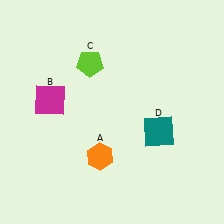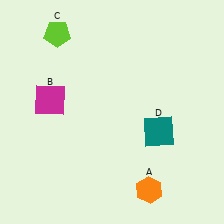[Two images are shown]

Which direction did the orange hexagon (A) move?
The orange hexagon (A) moved right.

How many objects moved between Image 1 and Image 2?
2 objects moved between the two images.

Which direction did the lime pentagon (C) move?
The lime pentagon (C) moved left.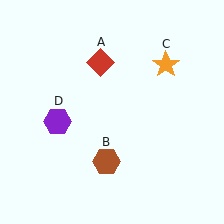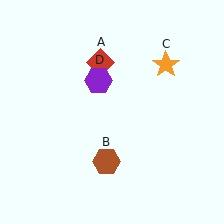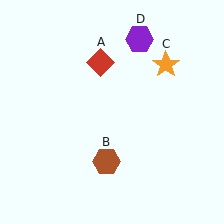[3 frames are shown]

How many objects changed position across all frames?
1 object changed position: purple hexagon (object D).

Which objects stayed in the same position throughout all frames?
Red diamond (object A) and brown hexagon (object B) and orange star (object C) remained stationary.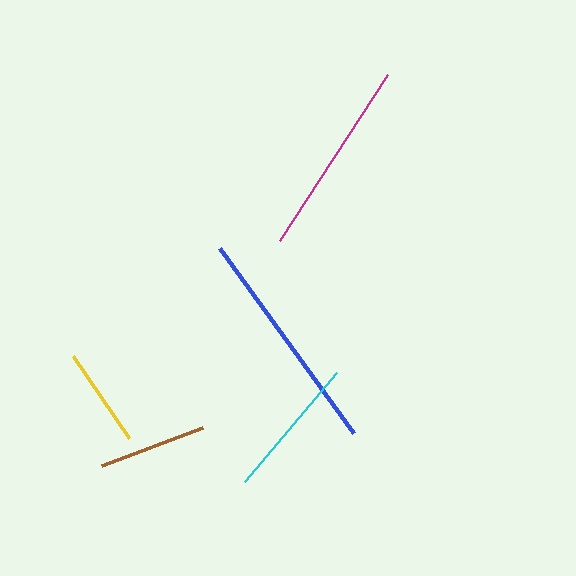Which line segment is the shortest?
The yellow line is the shortest at approximately 99 pixels.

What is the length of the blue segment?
The blue segment is approximately 228 pixels long.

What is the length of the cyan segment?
The cyan segment is approximately 142 pixels long.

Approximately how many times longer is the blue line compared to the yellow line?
The blue line is approximately 2.3 times the length of the yellow line.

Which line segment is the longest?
The blue line is the longest at approximately 228 pixels.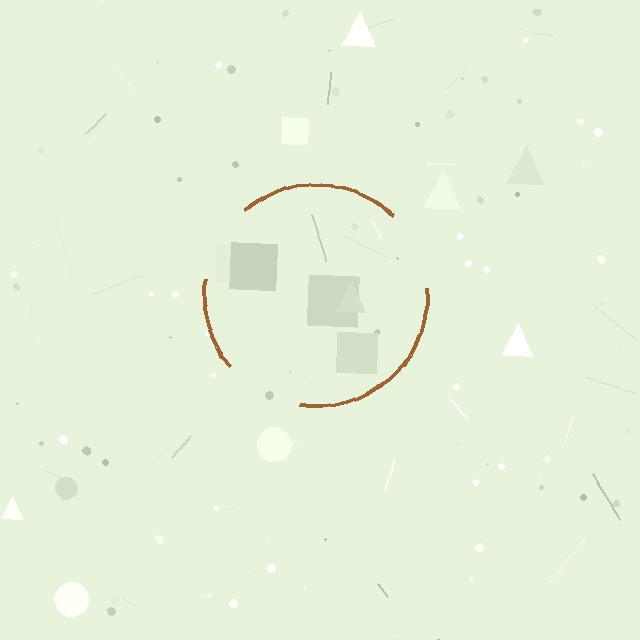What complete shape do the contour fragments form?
The contour fragments form a circle.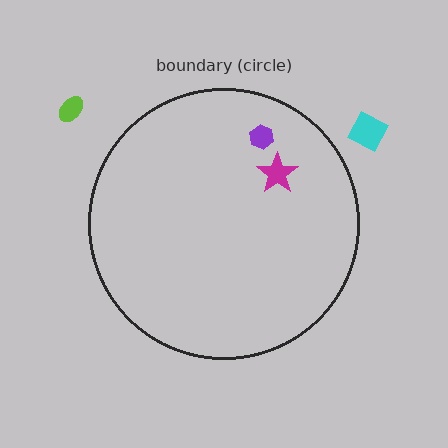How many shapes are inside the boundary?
2 inside, 2 outside.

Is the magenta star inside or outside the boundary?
Inside.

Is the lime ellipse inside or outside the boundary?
Outside.